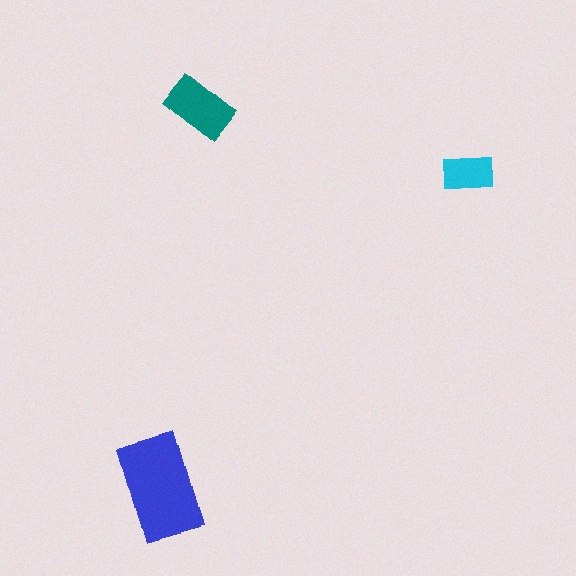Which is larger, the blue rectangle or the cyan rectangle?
The blue one.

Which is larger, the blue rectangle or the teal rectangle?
The blue one.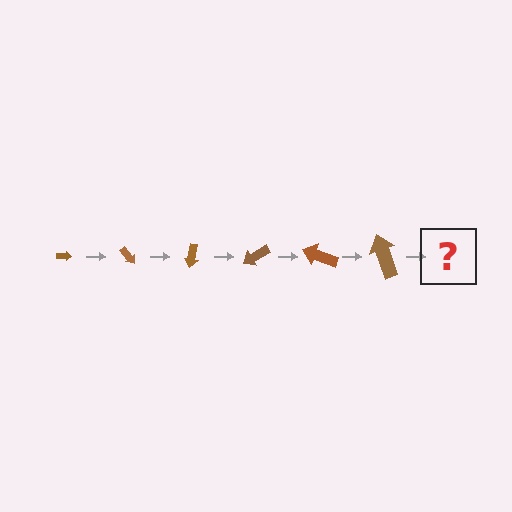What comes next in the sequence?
The next element should be an arrow, larger than the previous one and rotated 300 degrees from the start.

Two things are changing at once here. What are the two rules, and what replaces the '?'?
The two rules are that the arrow grows larger each step and it rotates 50 degrees each step. The '?' should be an arrow, larger than the previous one and rotated 300 degrees from the start.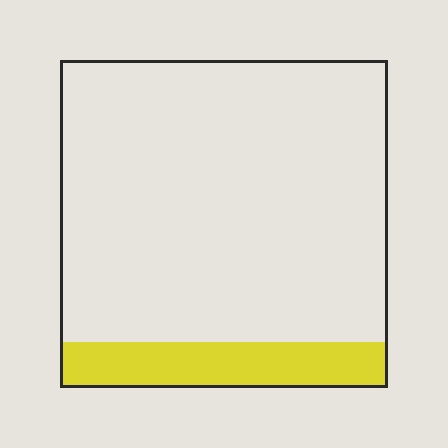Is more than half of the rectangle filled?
No.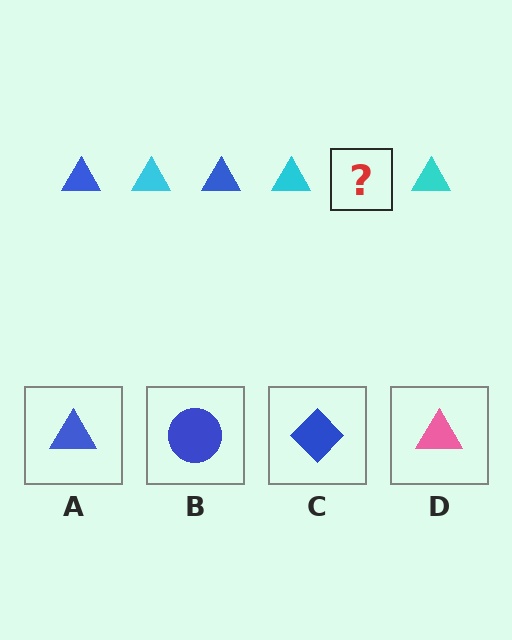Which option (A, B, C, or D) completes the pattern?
A.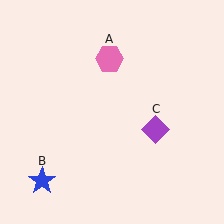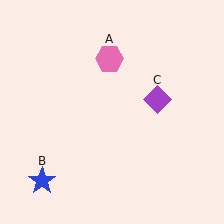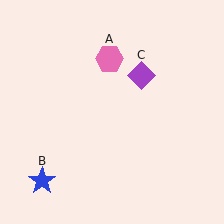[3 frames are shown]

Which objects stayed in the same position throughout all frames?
Pink hexagon (object A) and blue star (object B) remained stationary.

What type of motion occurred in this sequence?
The purple diamond (object C) rotated counterclockwise around the center of the scene.